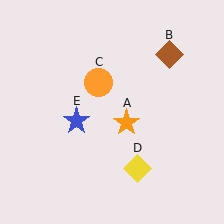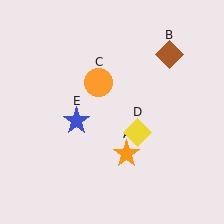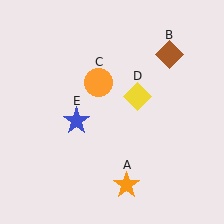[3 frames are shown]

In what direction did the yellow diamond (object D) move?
The yellow diamond (object D) moved up.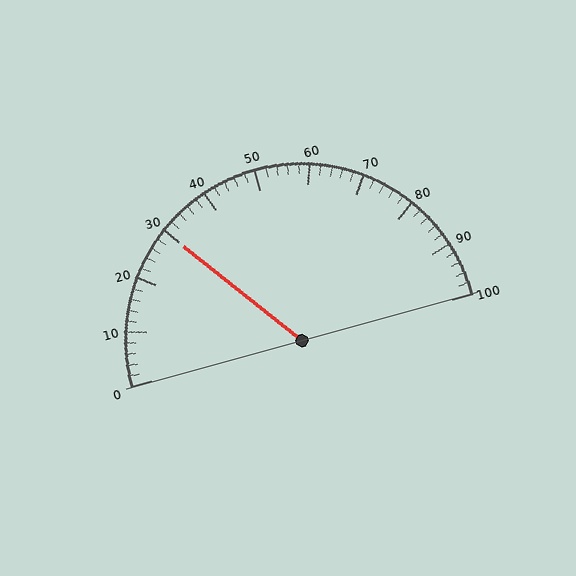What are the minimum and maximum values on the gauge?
The gauge ranges from 0 to 100.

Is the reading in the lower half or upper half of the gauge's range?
The reading is in the lower half of the range (0 to 100).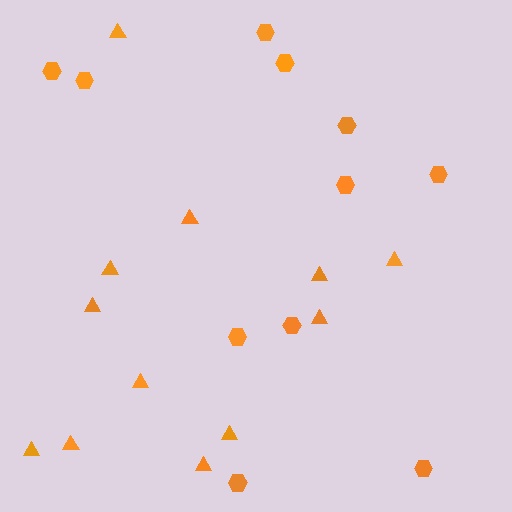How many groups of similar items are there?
There are 2 groups: one group of hexagons (11) and one group of triangles (12).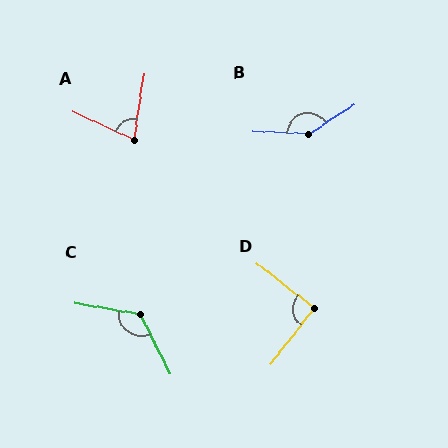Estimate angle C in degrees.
Approximately 127 degrees.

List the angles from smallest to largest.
A (74°), D (90°), C (127°), B (145°).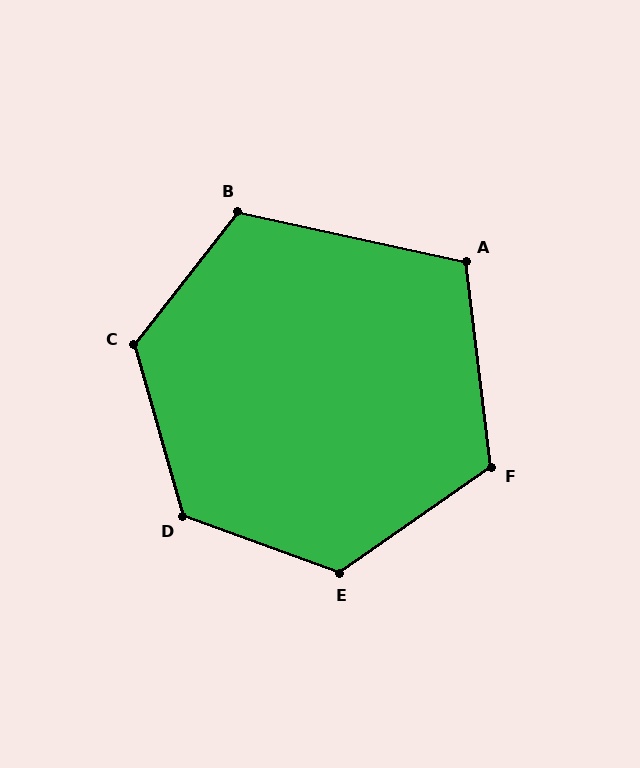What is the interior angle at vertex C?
Approximately 126 degrees (obtuse).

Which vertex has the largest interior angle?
D, at approximately 126 degrees.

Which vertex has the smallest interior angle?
A, at approximately 109 degrees.